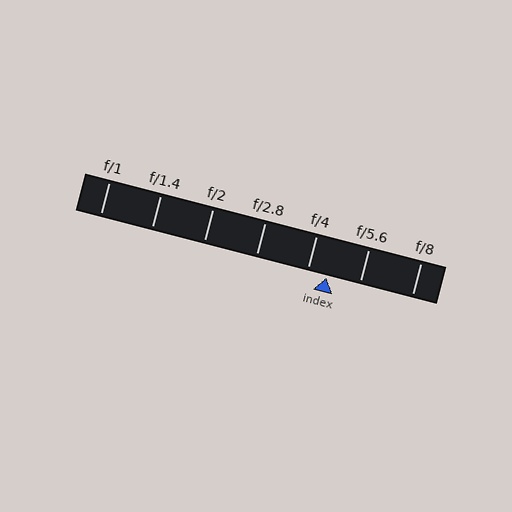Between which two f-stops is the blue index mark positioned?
The index mark is between f/4 and f/5.6.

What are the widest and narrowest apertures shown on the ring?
The widest aperture shown is f/1 and the narrowest is f/8.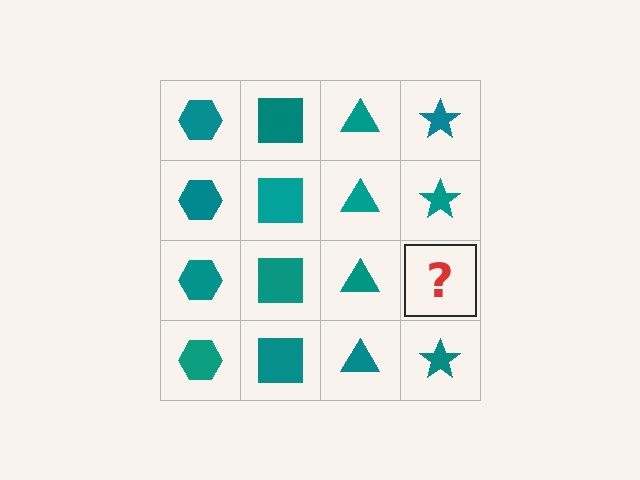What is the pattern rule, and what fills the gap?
The rule is that each column has a consistent shape. The gap should be filled with a teal star.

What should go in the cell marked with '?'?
The missing cell should contain a teal star.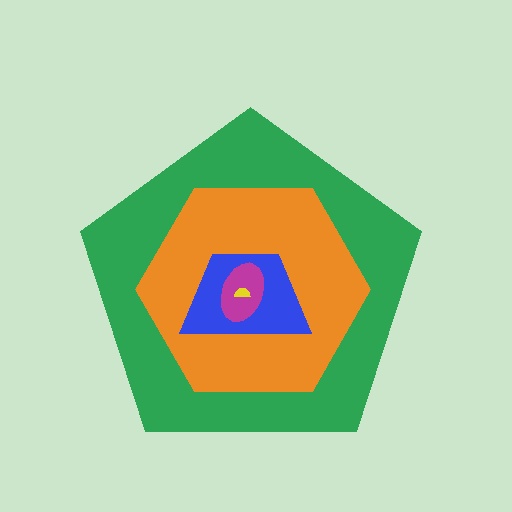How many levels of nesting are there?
5.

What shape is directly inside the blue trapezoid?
The magenta ellipse.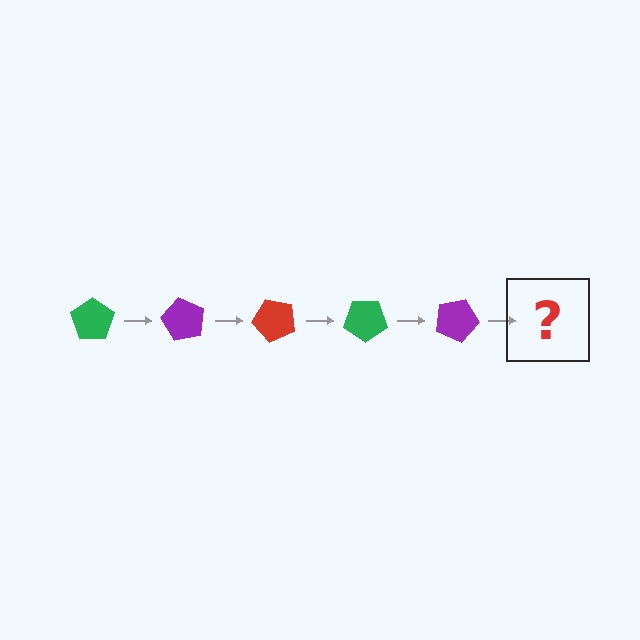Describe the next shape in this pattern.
It should be a red pentagon, rotated 300 degrees from the start.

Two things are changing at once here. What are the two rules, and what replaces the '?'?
The two rules are that it rotates 60 degrees each step and the color cycles through green, purple, and red. The '?' should be a red pentagon, rotated 300 degrees from the start.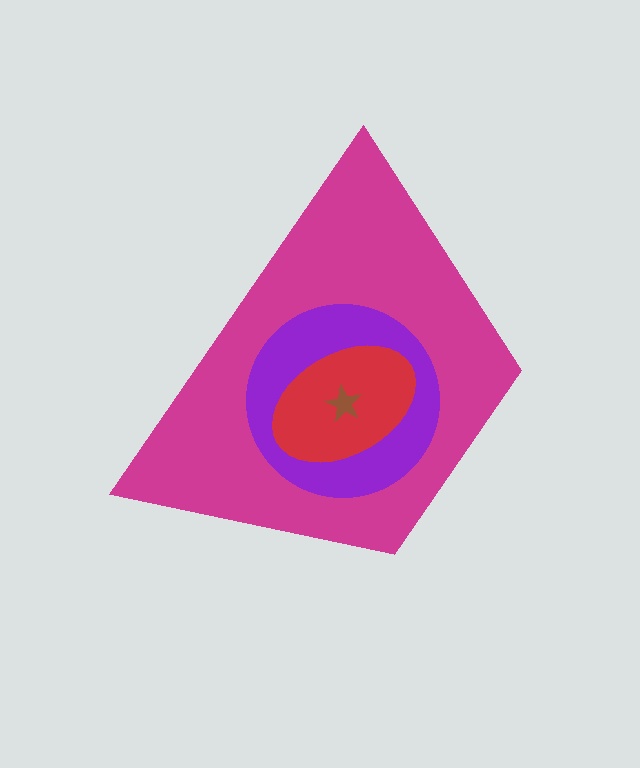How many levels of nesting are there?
4.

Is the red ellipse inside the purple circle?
Yes.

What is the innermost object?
The brown star.